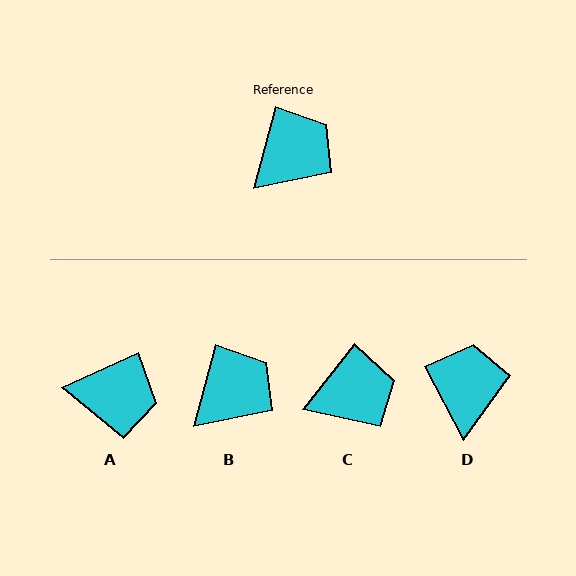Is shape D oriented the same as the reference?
No, it is off by about 43 degrees.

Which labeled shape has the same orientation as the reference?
B.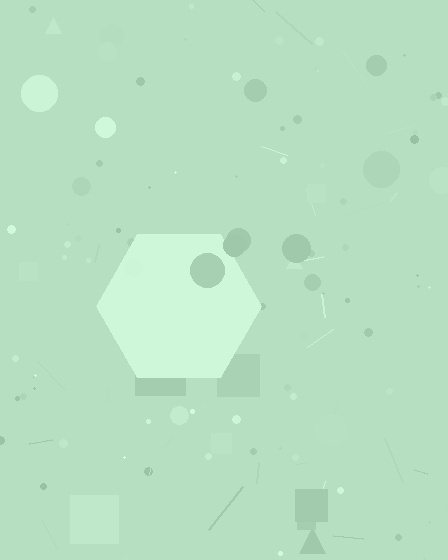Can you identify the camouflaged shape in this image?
The camouflaged shape is a hexagon.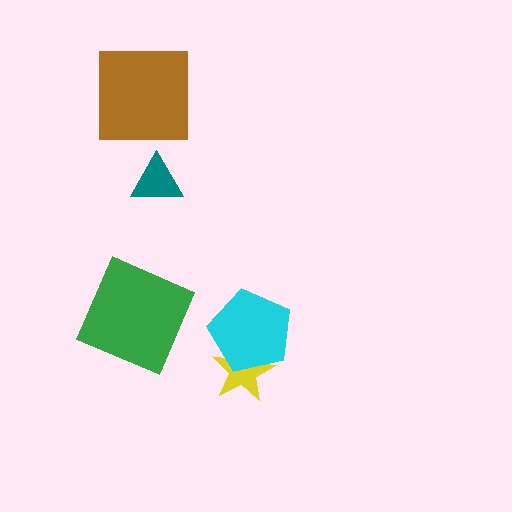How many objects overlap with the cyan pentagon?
1 object overlaps with the cyan pentagon.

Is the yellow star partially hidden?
Yes, it is partially covered by another shape.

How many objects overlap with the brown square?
0 objects overlap with the brown square.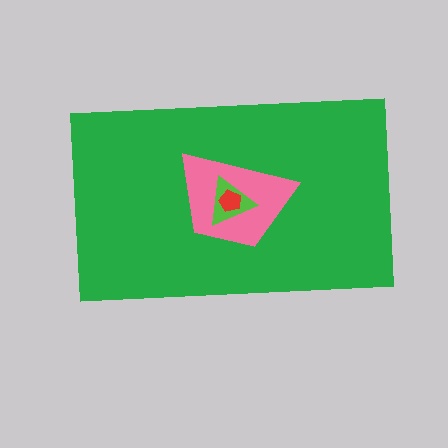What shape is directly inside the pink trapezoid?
The lime triangle.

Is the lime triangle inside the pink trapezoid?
Yes.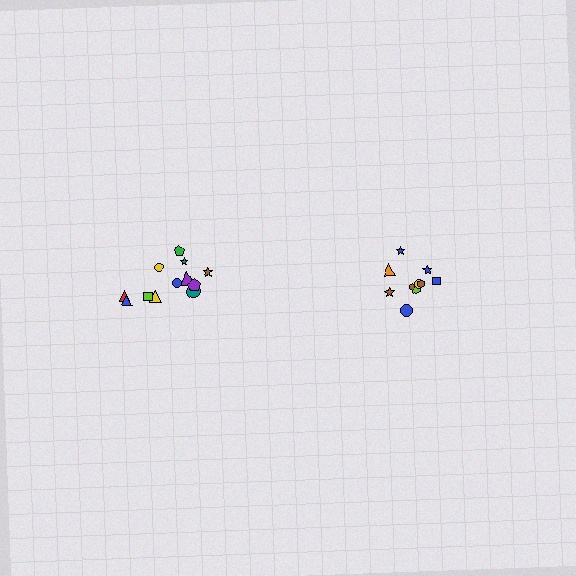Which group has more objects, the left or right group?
The left group.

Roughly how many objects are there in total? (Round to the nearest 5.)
Roughly 20 objects in total.